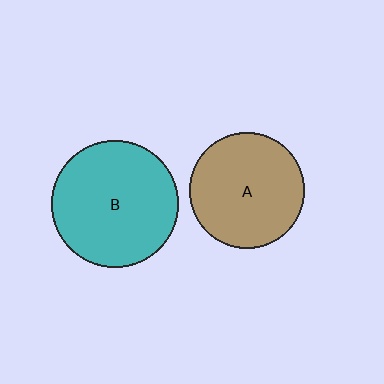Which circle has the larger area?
Circle B (teal).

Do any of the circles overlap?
No, none of the circles overlap.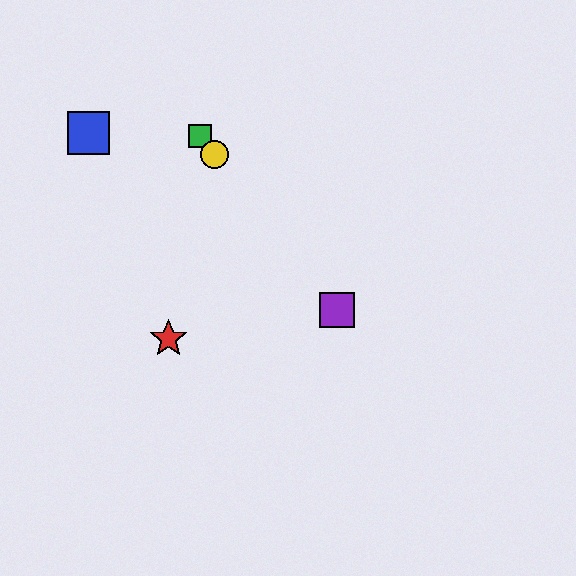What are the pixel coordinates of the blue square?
The blue square is at (88, 133).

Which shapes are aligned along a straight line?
The green square, the yellow circle, the purple square are aligned along a straight line.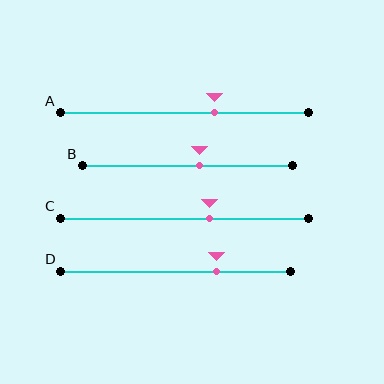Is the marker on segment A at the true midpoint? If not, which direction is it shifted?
No, the marker on segment A is shifted to the right by about 12% of the segment length.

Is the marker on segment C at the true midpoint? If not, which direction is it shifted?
No, the marker on segment C is shifted to the right by about 10% of the segment length.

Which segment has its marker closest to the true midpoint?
Segment B has its marker closest to the true midpoint.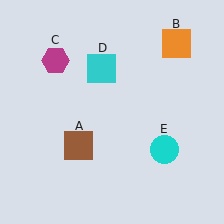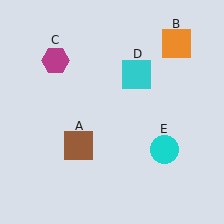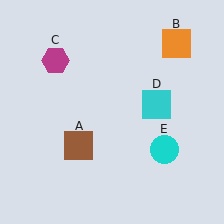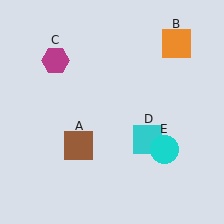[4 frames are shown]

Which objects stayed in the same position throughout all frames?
Brown square (object A) and orange square (object B) and magenta hexagon (object C) and cyan circle (object E) remained stationary.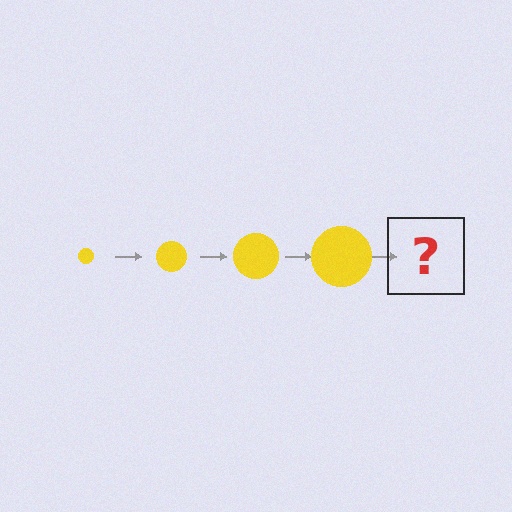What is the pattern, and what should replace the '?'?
The pattern is that the circle gets progressively larger each step. The '?' should be a yellow circle, larger than the previous one.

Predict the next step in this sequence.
The next step is a yellow circle, larger than the previous one.